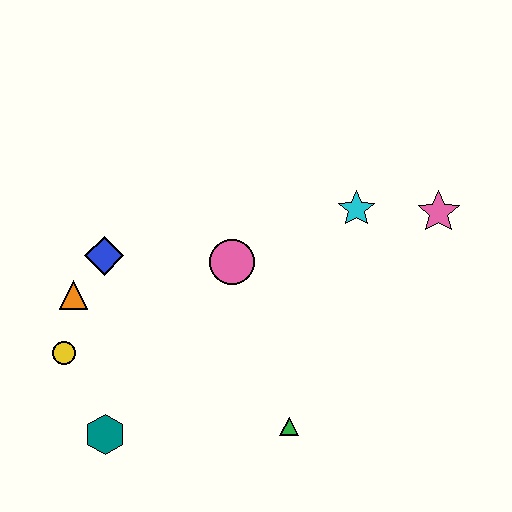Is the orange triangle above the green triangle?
Yes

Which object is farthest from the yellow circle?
The pink star is farthest from the yellow circle.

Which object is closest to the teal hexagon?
The yellow circle is closest to the teal hexagon.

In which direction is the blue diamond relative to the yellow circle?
The blue diamond is above the yellow circle.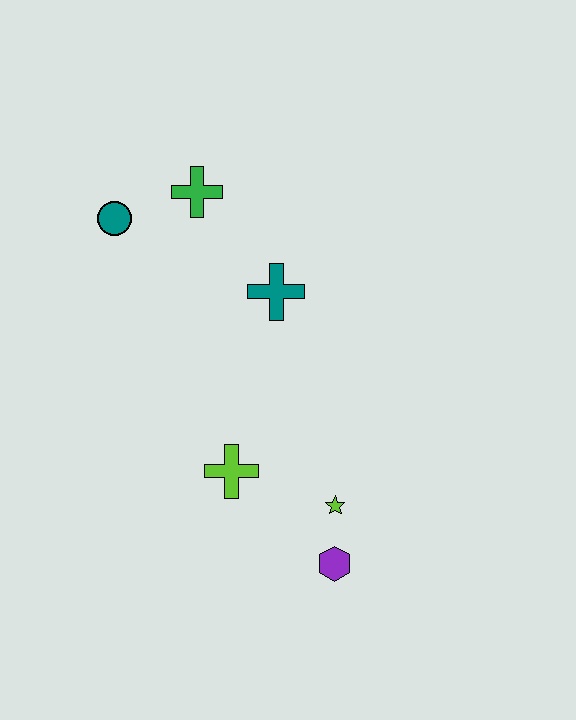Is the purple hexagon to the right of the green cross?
Yes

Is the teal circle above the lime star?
Yes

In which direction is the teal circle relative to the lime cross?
The teal circle is above the lime cross.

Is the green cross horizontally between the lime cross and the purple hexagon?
No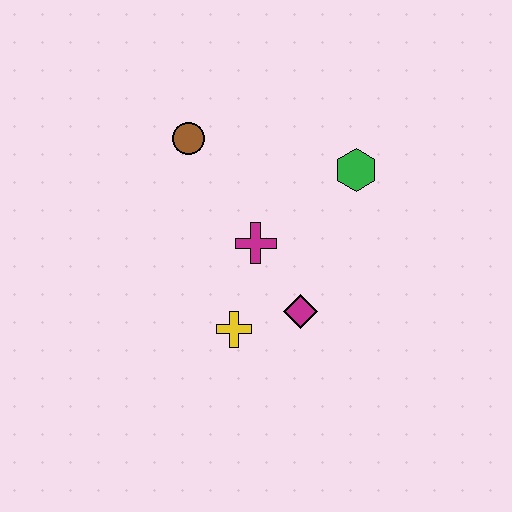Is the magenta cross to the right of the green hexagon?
No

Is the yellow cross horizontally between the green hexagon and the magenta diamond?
No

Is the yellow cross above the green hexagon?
No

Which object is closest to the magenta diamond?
The yellow cross is closest to the magenta diamond.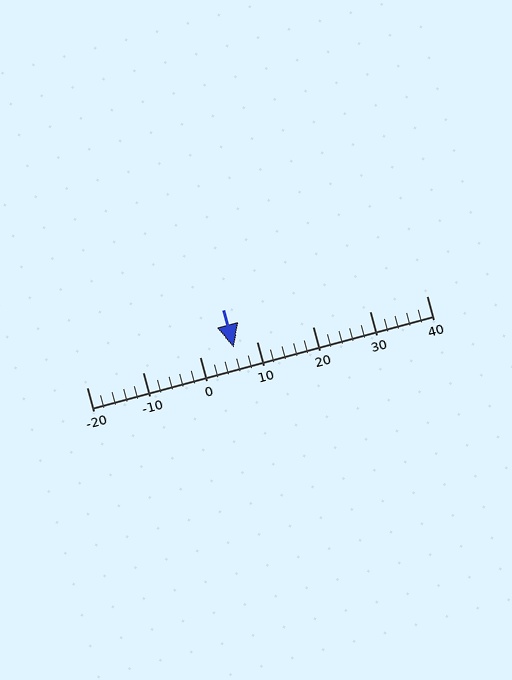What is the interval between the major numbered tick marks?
The major tick marks are spaced 10 units apart.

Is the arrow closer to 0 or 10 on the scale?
The arrow is closer to 10.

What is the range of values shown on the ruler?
The ruler shows values from -20 to 40.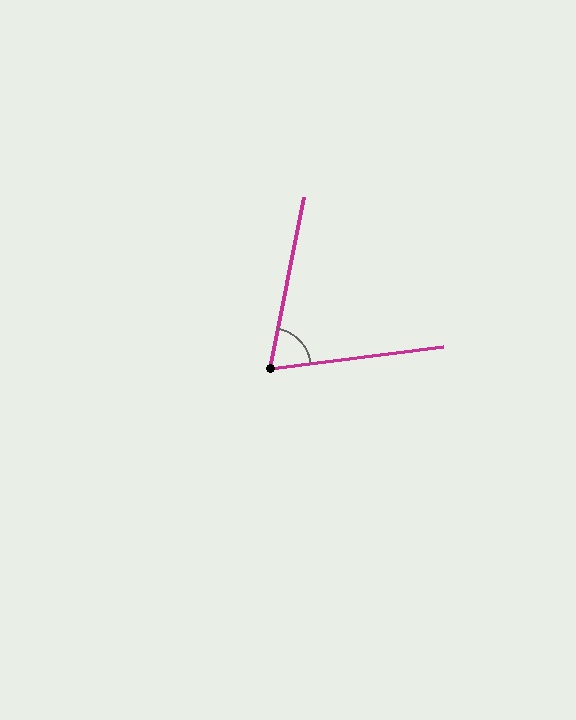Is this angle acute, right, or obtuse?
It is acute.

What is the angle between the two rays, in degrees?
Approximately 71 degrees.